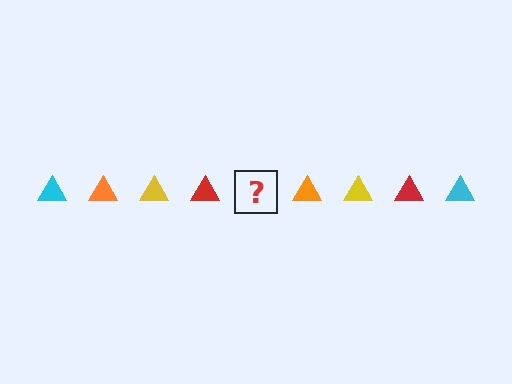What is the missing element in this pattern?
The missing element is a cyan triangle.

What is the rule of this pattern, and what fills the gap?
The rule is that the pattern cycles through cyan, orange, yellow, red triangles. The gap should be filled with a cyan triangle.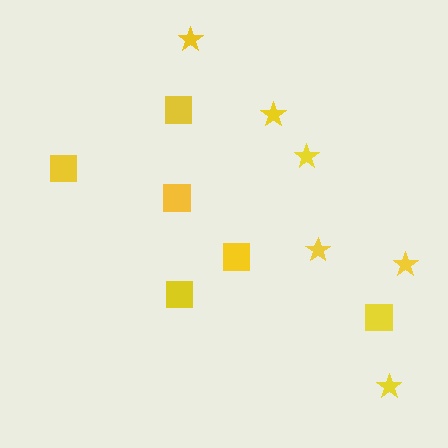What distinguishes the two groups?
There are 2 groups: one group of squares (6) and one group of stars (6).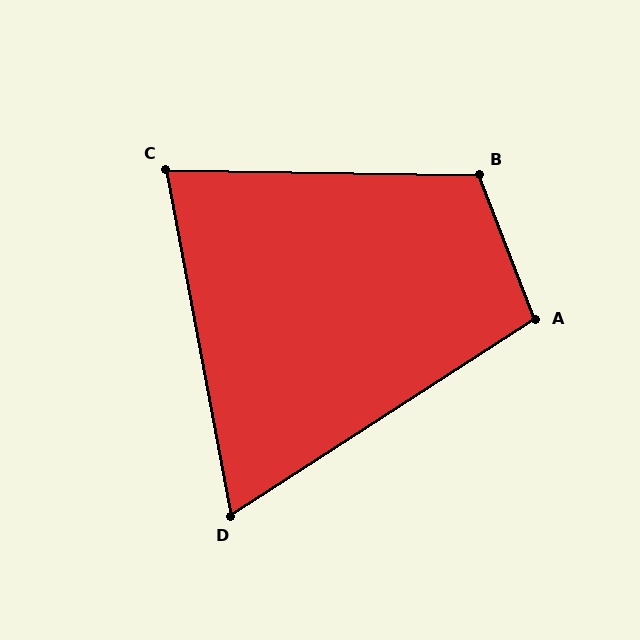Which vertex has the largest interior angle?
B, at approximately 112 degrees.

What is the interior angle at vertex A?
Approximately 102 degrees (obtuse).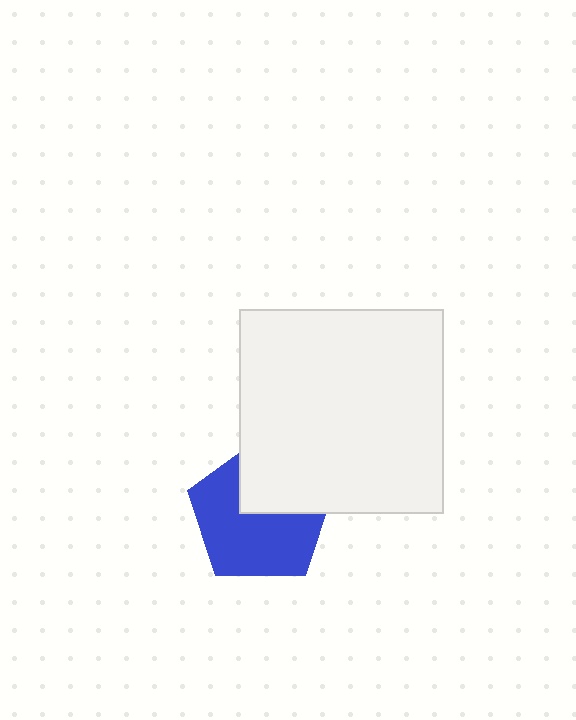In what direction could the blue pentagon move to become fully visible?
The blue pentagon could move down. That would shift it out from behind the white square entirely.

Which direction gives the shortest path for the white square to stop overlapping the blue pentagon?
Moving up gives the shortest separation.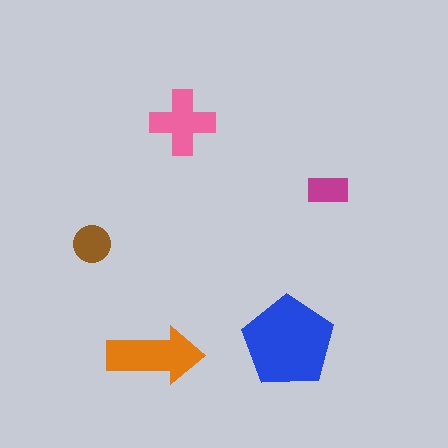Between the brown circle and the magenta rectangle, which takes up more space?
The brown circle.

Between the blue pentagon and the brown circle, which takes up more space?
The blue pentagon.